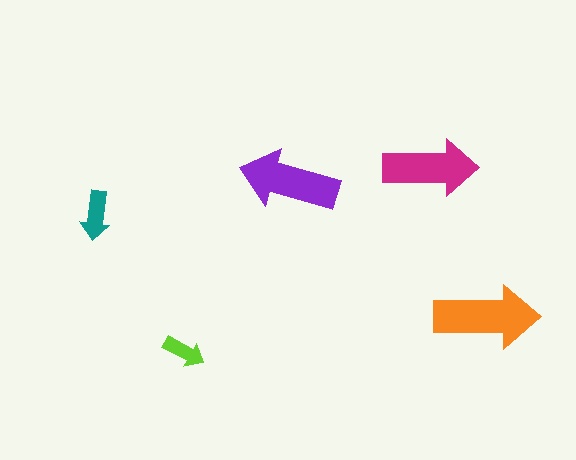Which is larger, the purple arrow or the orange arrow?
The orange one.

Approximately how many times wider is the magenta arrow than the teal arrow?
About 2 times wider.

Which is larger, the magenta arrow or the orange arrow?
The orange one.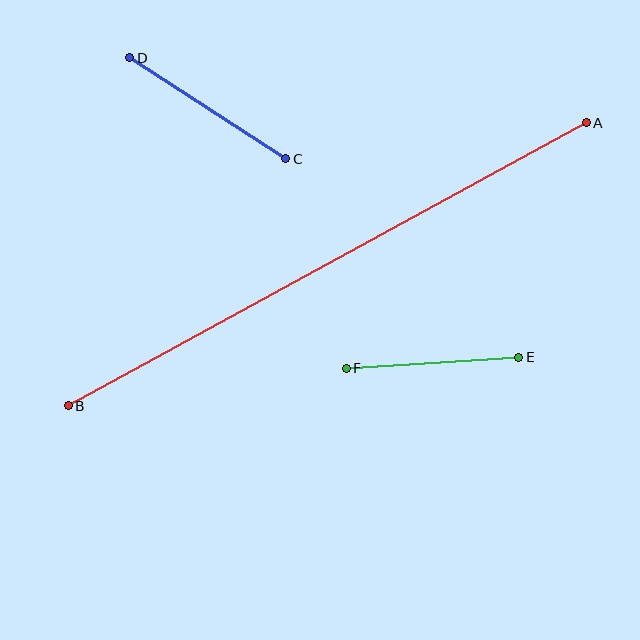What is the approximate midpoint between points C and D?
The midpoint is at approximately (208, 108) pixels.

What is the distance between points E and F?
The distance is approximately 172 pixels.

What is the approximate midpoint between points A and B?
The midpoint is at approximately (327, 264) pixels.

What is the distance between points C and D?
The distance is approximately 186 pixels.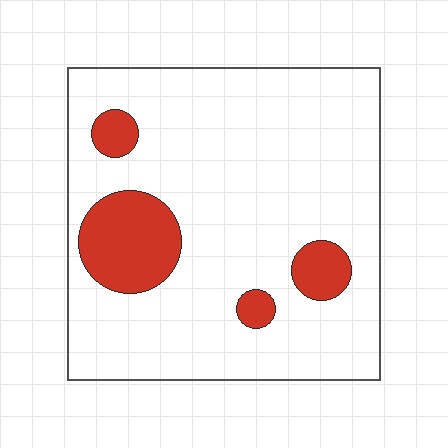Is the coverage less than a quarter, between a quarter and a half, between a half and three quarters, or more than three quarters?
Less than a quarter.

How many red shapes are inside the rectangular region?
4.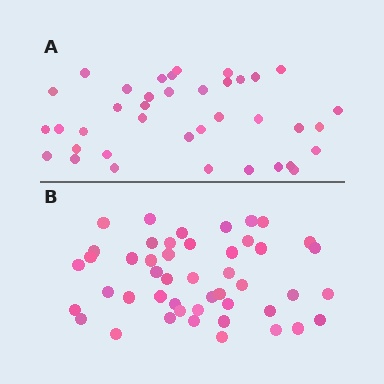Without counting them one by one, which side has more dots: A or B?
Region B (the bottom region) has more dots.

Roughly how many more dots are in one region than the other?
Region B has roughly 8 or so more dots than region A.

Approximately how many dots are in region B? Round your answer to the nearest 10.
About 50 dots. (The exact count is 47, which rounds to 50.)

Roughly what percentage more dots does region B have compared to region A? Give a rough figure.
About 25% more.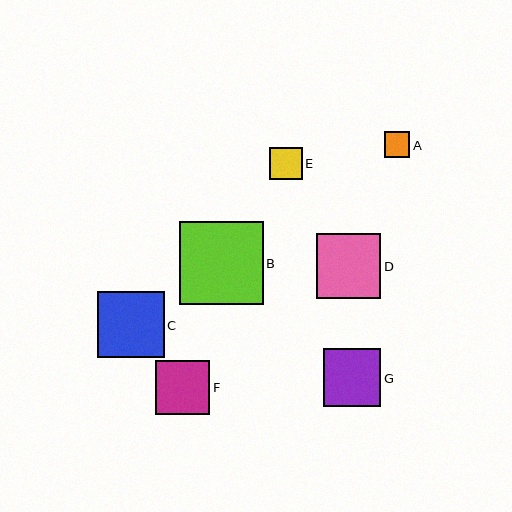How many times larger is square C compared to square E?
Square C is approximately 2.1 times the size of square E.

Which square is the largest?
Square B is the largest with a size of approximately 83 pixels.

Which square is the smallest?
Square A is the smallest with a size of approximately 25 pixels.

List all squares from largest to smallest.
From largest to smallest: B, C, D, G, F, E, A.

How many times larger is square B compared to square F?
Square B is approximately 1.5 times the size of square F.